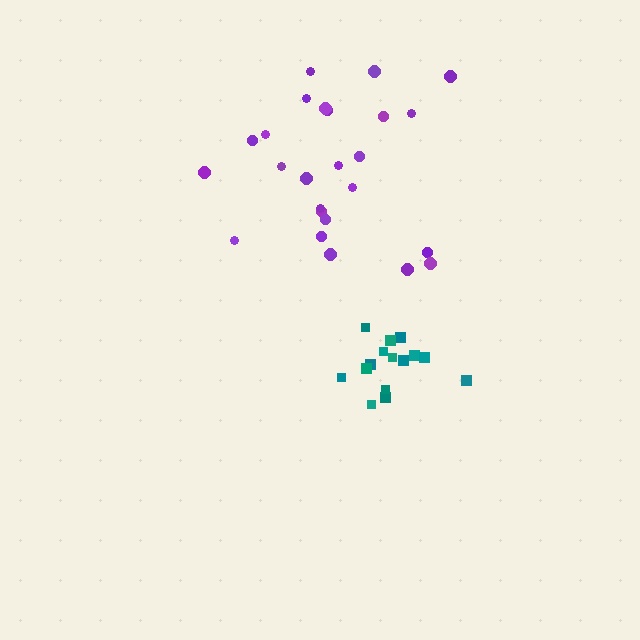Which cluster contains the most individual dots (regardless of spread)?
Purple (25).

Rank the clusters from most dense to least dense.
teal, purple.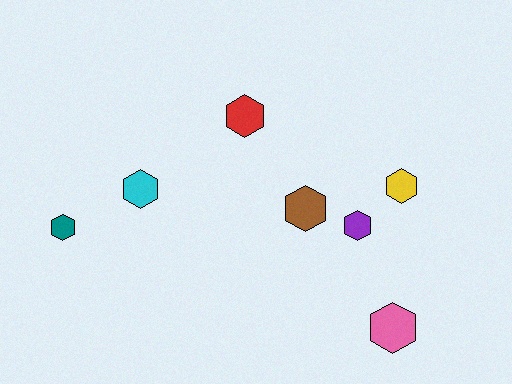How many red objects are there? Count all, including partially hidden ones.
There is 1 red object.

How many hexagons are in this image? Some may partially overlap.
There are 7 hexagons.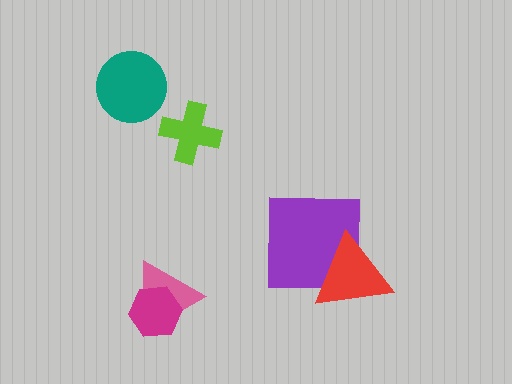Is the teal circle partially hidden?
No, no other shape covers it.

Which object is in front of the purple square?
The red triangle is in front of the purple square.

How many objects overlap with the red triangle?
1 object overlaps with the red triangle.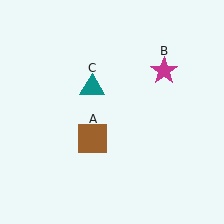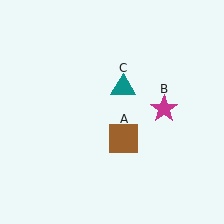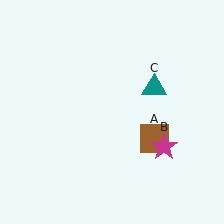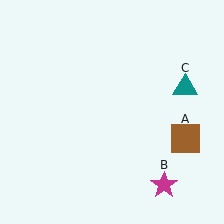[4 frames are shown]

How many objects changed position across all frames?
3 objects changed position: brown square (object A), magenta star (object B), teal triangle (object C).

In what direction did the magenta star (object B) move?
The magenta star (object B) moved down.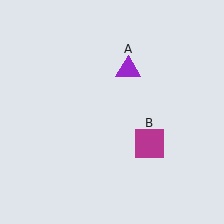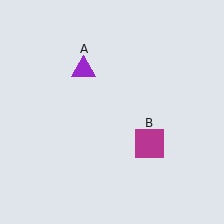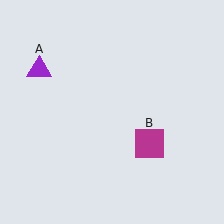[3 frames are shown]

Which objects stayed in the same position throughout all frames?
Magenta square (object B) remained stationary.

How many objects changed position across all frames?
1 object changed position: purple triangle (object A).